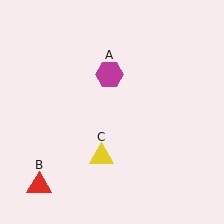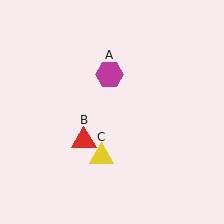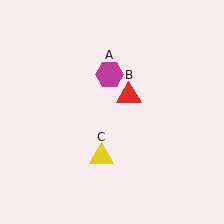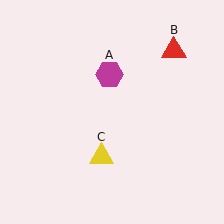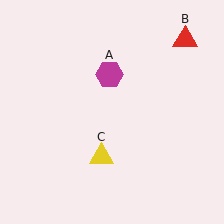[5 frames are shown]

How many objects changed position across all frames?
1 object changed position: red triangle (object B).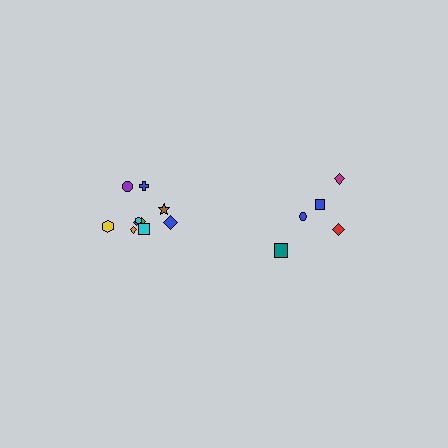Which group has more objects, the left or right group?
The left group.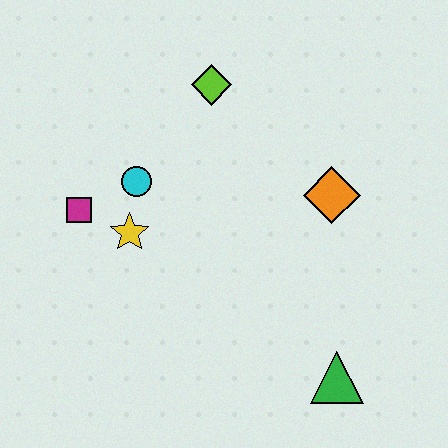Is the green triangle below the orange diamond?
Yes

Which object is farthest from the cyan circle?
The green triangle is farthest from the cyan circle.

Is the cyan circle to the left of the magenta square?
No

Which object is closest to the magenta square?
The yellow star is closest to the magenta square.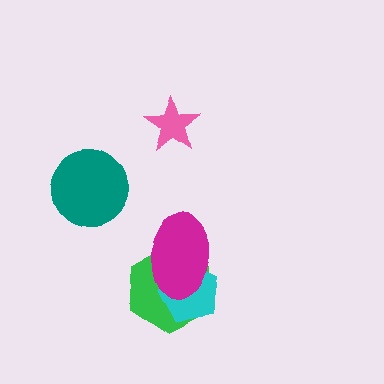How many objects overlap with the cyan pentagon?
2 objects overlap with the cyan pentagon.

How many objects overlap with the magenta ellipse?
2 objects overlap with the magenta ellipse.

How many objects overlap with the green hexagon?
2 objects overlap with the green hexagon.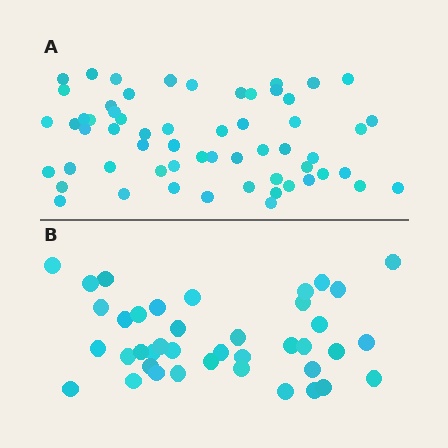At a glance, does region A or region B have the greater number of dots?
Region A (the top region) has more dots.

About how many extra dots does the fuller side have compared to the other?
Region A has approximately 20 more dots than region B.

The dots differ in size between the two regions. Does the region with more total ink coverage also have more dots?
No. Region B has more total ink coverage because its dots are larger, but region A actually contains more individual dots. Total area can be misleading — the number of items is what matters here.